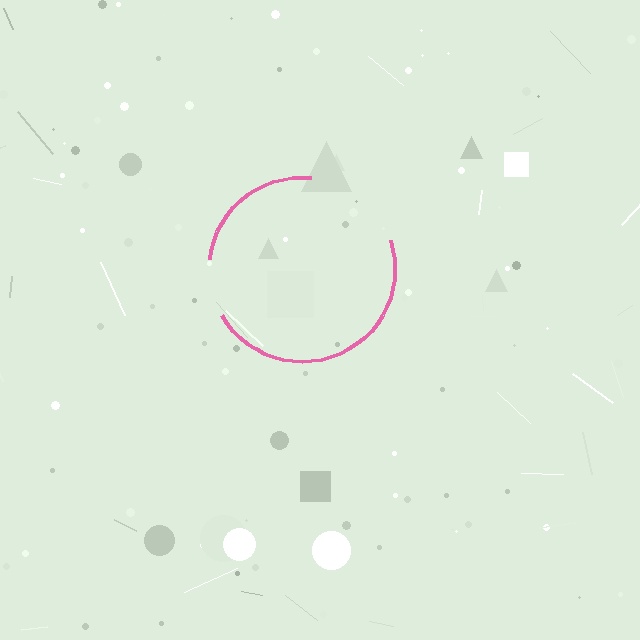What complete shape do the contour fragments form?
The contour fragments form a circle.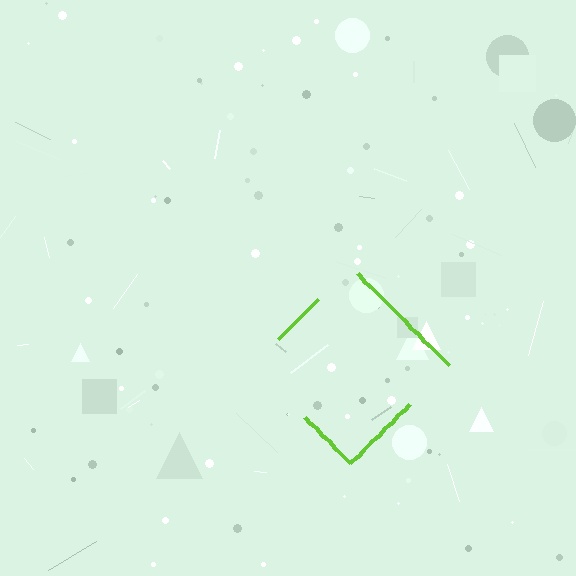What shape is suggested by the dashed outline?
The dashed outline suggests a diamond.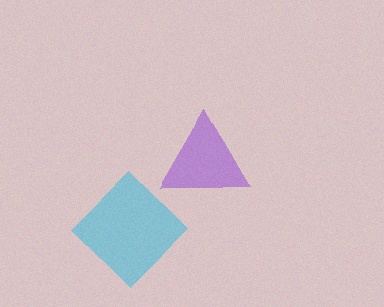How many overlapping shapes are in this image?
There are 2 overlapping shapes in the image.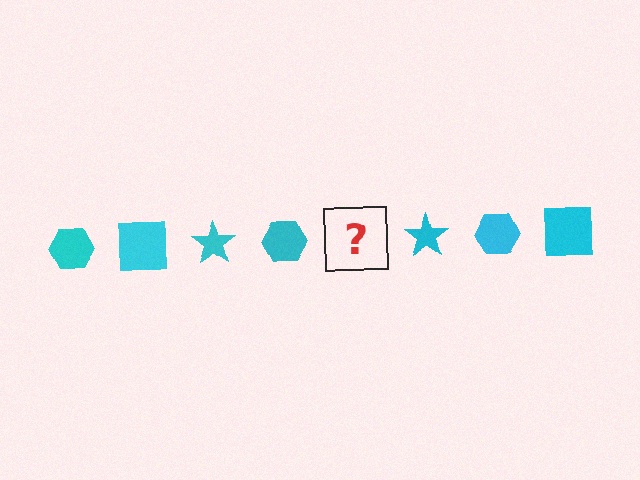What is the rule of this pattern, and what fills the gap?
The rule is that the pattern cycles through hexagon, square, star shapes in cyan. The gap should be filled with a cyan square.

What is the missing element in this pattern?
The missing element is a cyan square.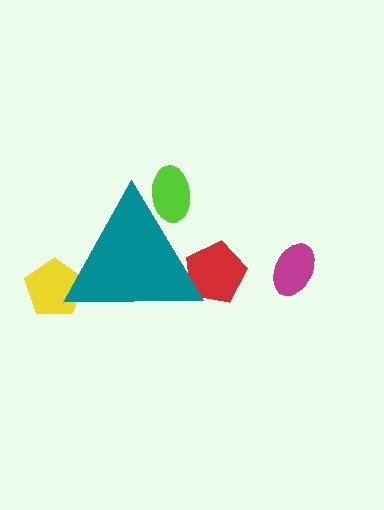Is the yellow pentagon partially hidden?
Yes, the yellow pentagon is partially hidden behind the teal triangle.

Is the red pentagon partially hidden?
Yes, the red pentagon is partially hidden behind the teal triangle.